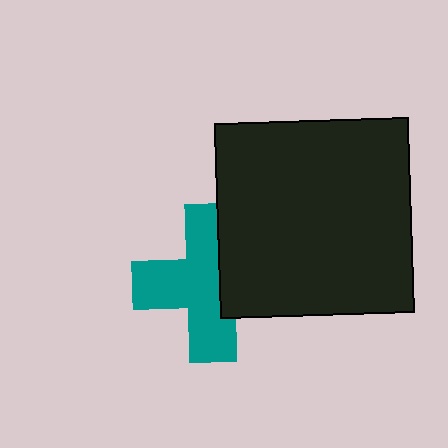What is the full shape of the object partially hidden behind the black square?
The partially hidden object is a teal cross.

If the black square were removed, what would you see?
You would see the complete teal cross.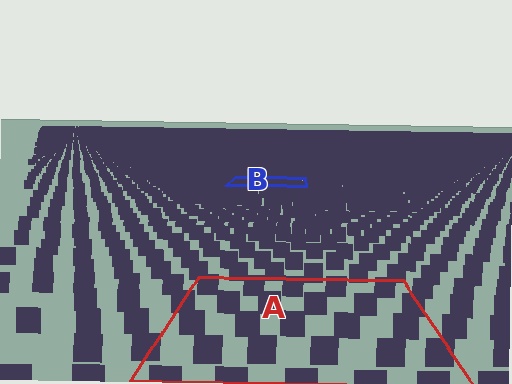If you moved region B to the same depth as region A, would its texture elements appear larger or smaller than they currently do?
They would appear larger. At a closer depth, the same texture elements are projected at a bigger on-screen size.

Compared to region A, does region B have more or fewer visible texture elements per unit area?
Region B has more texture elements per unit area — they are packed more densely because it is farther away.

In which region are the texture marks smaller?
The texture marks are smaller in region B, because it is farther away.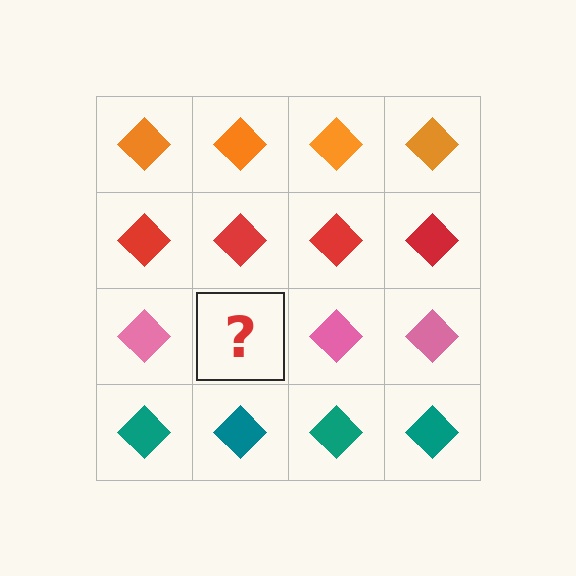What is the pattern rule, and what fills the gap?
The rule is that each row has a consistent color. The gap should be filled with a pink diamond.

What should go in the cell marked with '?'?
The missing cell should contain a pink diamond.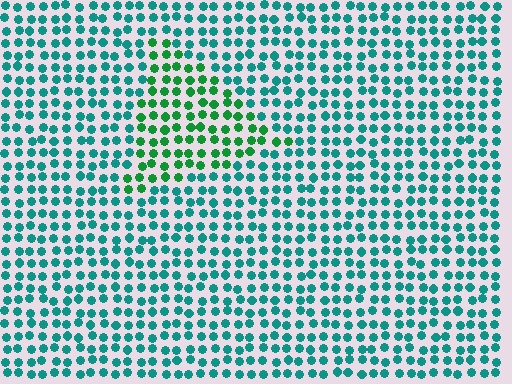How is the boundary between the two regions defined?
The boundary is defined purely by a slight shift in hue (about 39 degrees). Spacing, size, and orientation are identical on both sides.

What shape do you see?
I see a triangle.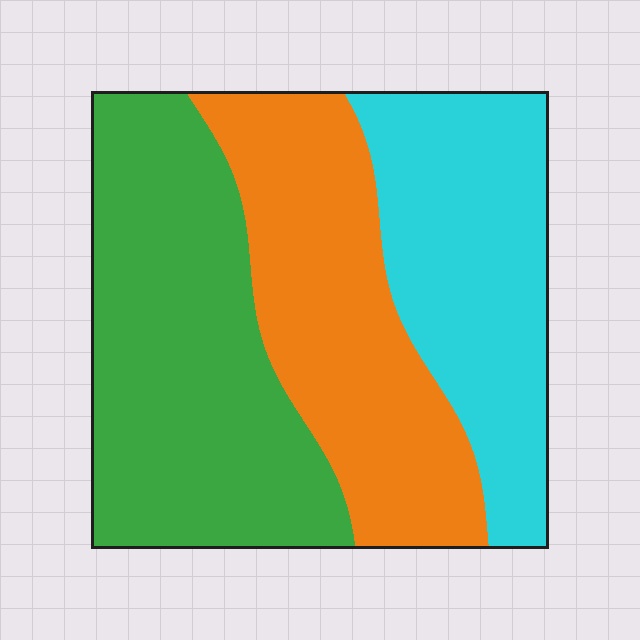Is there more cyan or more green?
Green.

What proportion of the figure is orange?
Orange takes up about one third (1/3) of the figure.